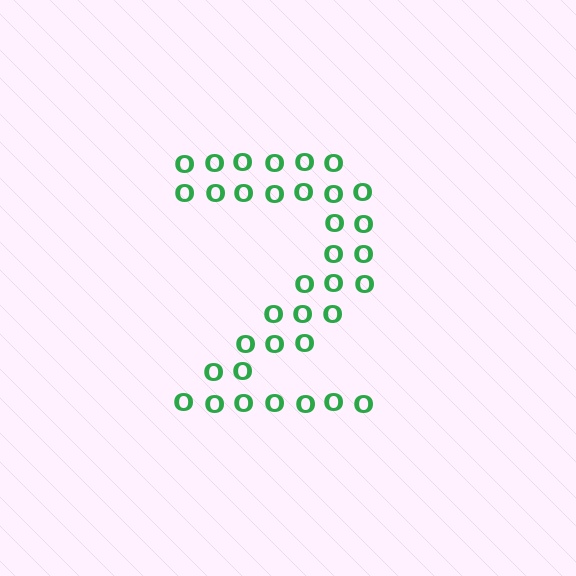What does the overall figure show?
The overall figure shows the digit 2.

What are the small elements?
The small elements are letter O's.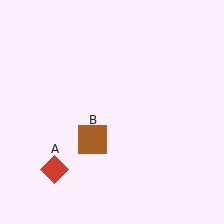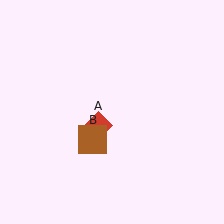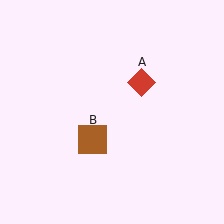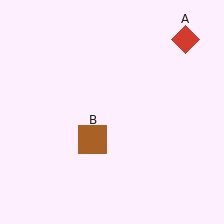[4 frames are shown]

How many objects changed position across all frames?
1 object changed position: red diamond (object A).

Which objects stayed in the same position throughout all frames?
Brown square (object B) remained stationary.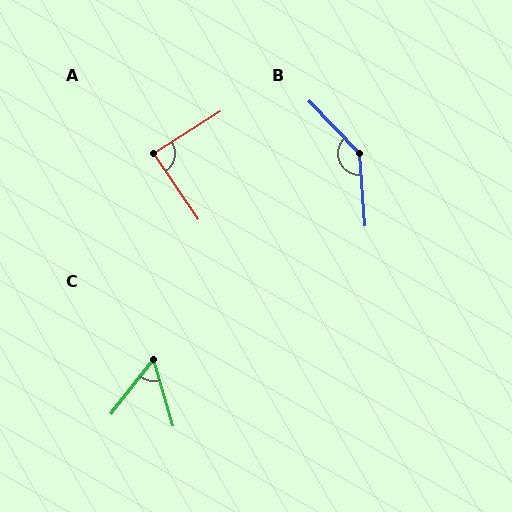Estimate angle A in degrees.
Approximately 88 degrees.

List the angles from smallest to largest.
C (55°), A (88°), B (140°).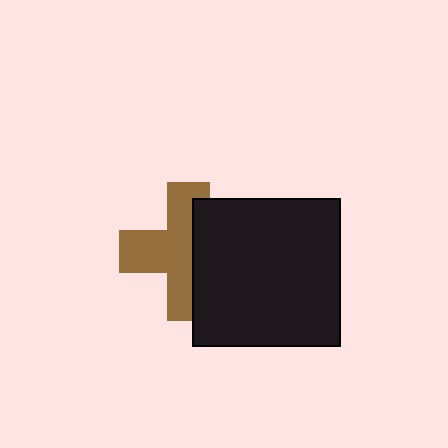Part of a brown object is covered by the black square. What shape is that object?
It is a cross.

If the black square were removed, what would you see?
You would see the complete brown cross.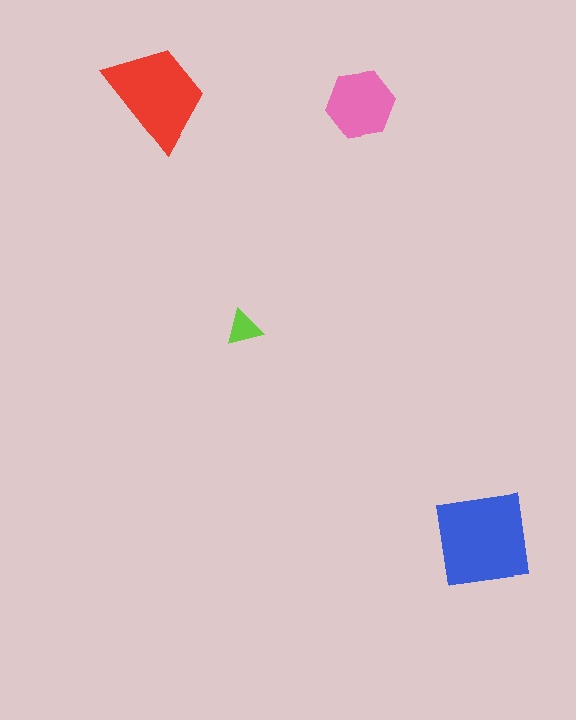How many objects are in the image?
There are 4 objects in the image.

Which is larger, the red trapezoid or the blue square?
The blue square.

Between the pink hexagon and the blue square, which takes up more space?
The blue square.